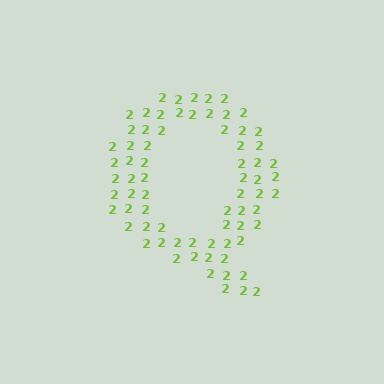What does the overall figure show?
The overall figure shows the letter Q.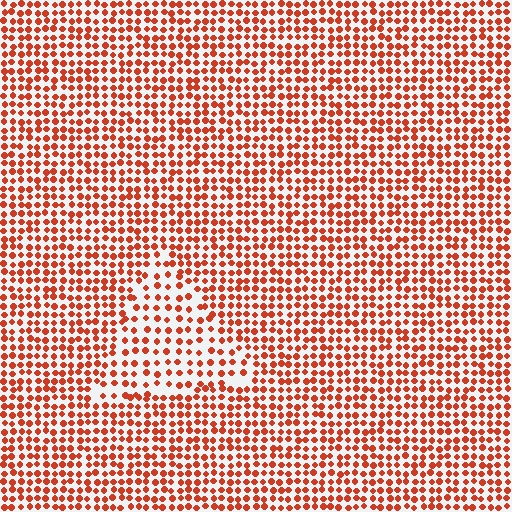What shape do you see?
I see a triangle.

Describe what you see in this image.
The image contains small red elements arranged at two different densities. A triangle-shaped region is visible where the elements are less densely packed than the surrounding area.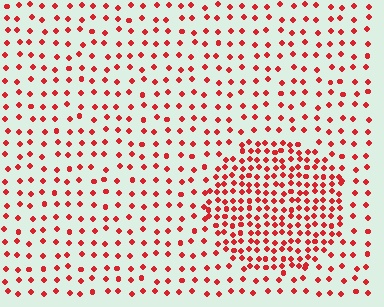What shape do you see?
I see a circle.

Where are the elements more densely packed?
The elements are more densely packed inside the circle boundary.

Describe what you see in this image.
The image contains small red elements arranged at two different densities. A circle-shaped region is visible where the elements are more densely packed than the surrounding area.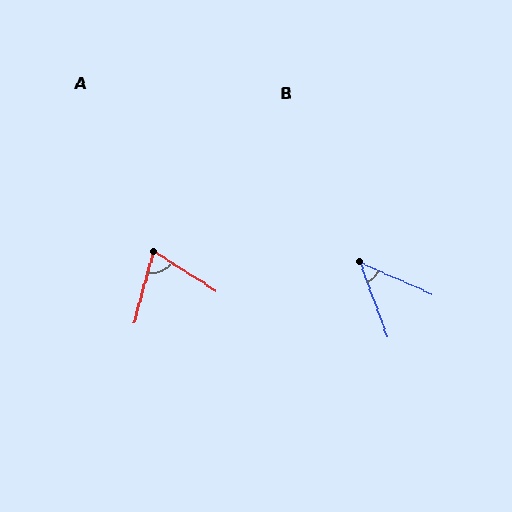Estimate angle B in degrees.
Approximately 45 degrees.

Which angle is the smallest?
B, at approximately 45 degrees.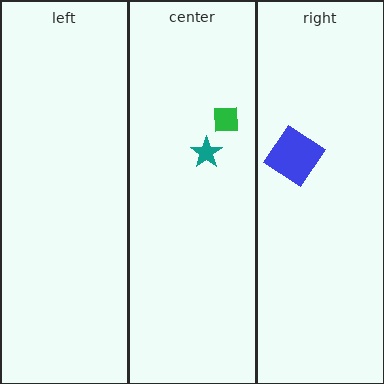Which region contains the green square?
The center region.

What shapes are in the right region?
The blue diamond.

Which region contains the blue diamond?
The right region.